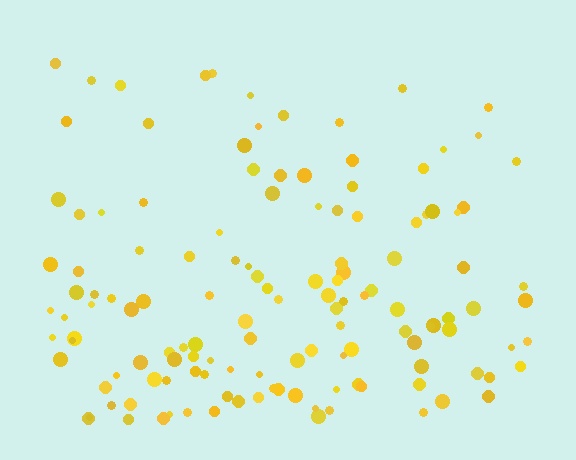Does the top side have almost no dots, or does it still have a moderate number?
Still a moderate number, just noticeably fewer than the bottom.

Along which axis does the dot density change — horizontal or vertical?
Vertical.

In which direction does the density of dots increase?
From top to bottom, with the bottom side densest.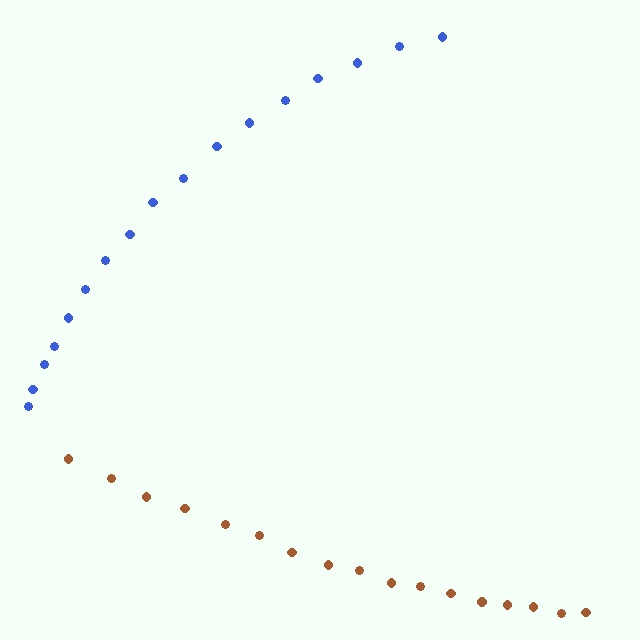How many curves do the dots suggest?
There are 2 distinct paths.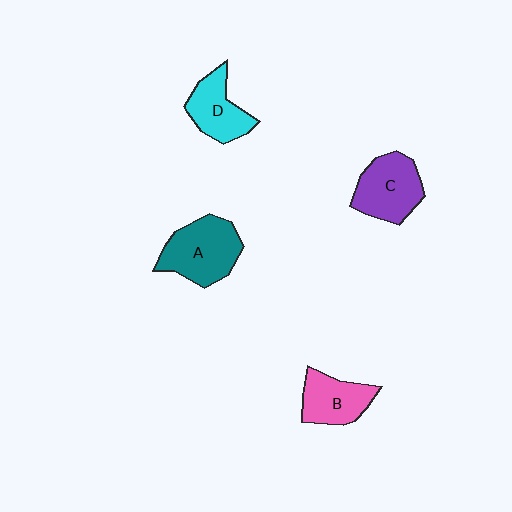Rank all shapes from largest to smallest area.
From largest to smallest: A (teal), C (purple), B (pink), D (cyan).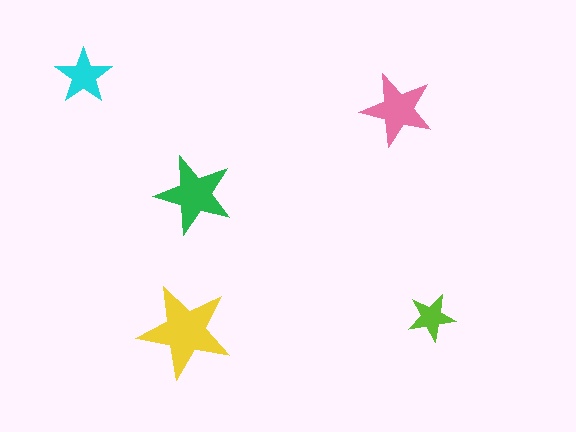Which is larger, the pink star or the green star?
The green one.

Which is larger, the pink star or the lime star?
The pink one.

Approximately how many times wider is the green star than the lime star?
About 1.5 times wider.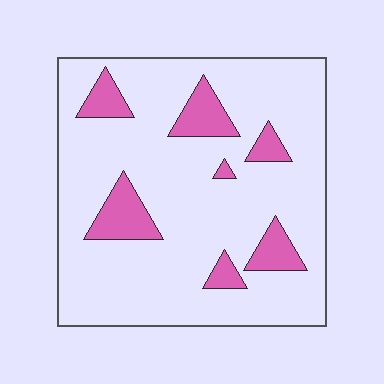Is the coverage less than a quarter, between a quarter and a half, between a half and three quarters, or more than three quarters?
Less than a quarter.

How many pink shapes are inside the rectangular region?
7.